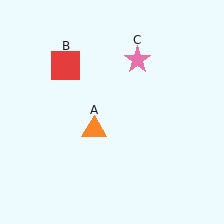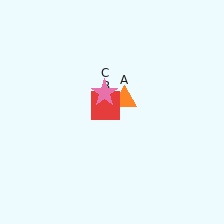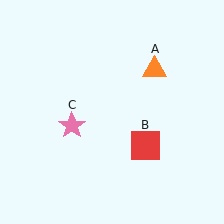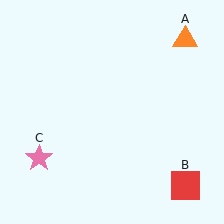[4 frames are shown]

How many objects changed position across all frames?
3 objects changed position: orange triangle (object A), red square (object B), pink star (object C).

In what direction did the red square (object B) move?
The red square (object B) moved down and to the right.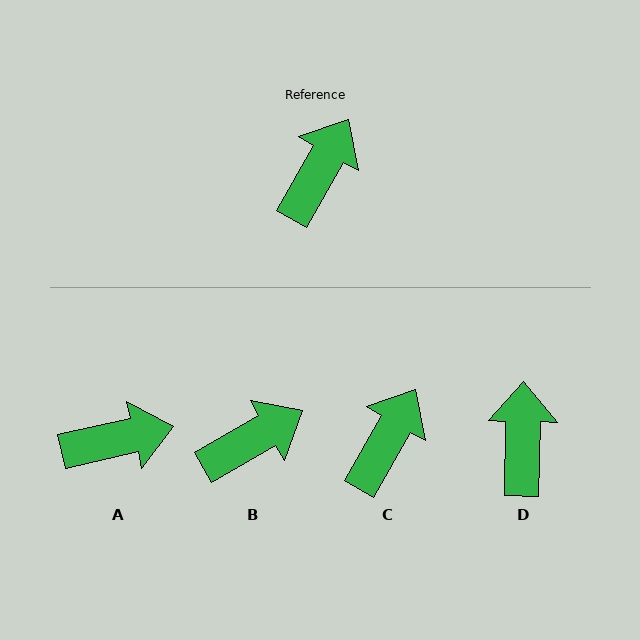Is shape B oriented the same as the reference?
No, it is off by about 30 degrees.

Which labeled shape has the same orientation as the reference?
C.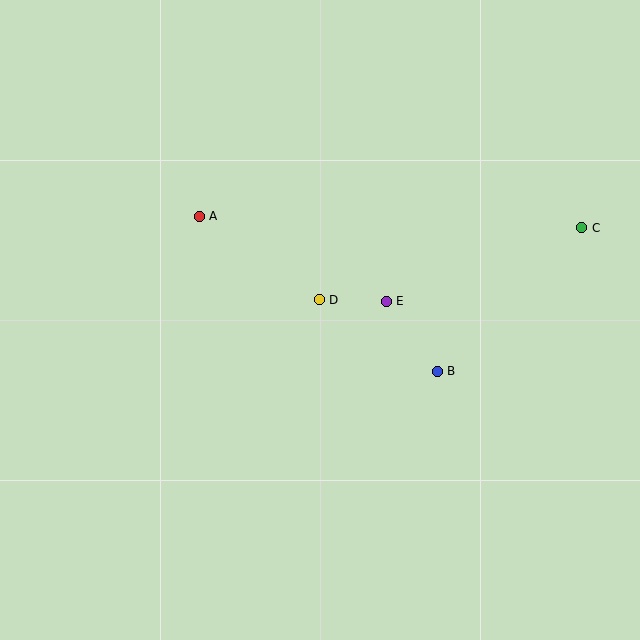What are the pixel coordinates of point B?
Point B is at (437, 371).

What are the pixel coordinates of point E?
Point E is at (386, 301).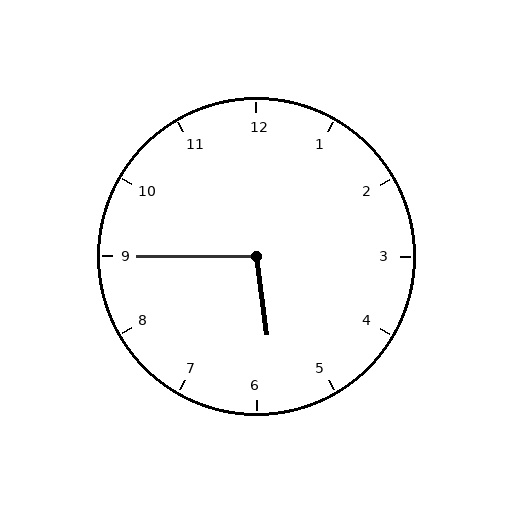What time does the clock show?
5:45.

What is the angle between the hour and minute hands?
Approximately 98 degrees.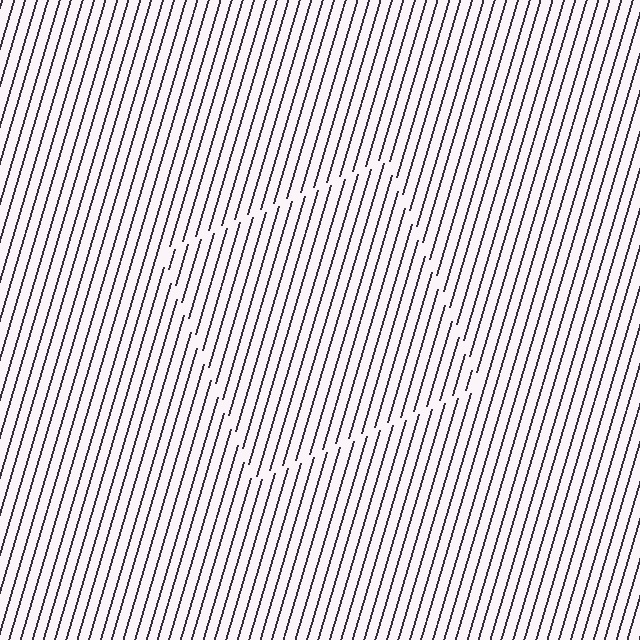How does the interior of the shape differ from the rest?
The interior of the shape contains the same grating, shifted by half a period — the contour is defined by the phase discontinuity where line-ends from the inner and outer gratings abut.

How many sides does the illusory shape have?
4 sides — the line-ends trace a square.